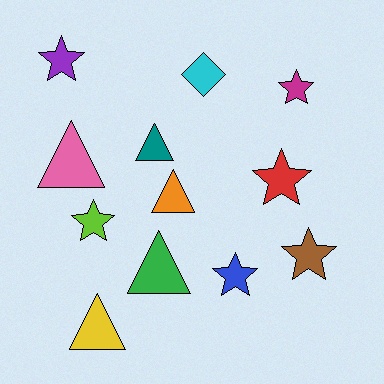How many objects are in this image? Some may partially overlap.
There are 12 objects.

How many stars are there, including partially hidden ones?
There are 6 stars.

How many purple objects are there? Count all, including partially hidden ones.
There is 1 purple object.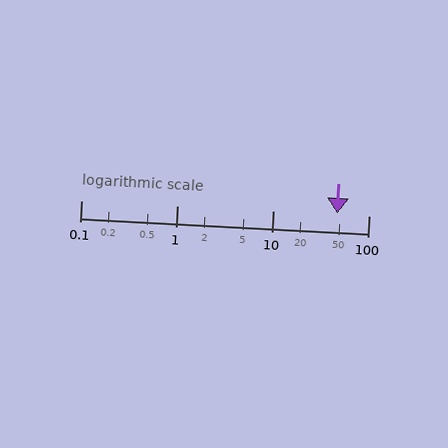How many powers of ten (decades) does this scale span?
The scale spans 3 decades, from 0.1 to 100.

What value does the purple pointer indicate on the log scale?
The pointer indicates approximately 47.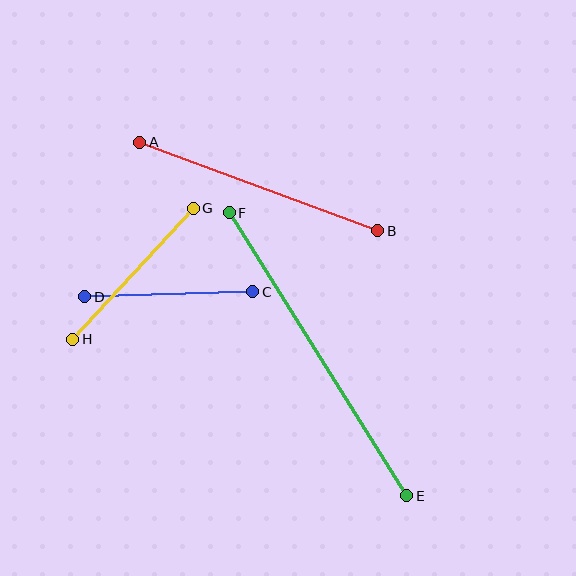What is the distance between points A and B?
The distance is approximately 254 pixels.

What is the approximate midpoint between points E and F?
The midpoint is at approximately (318, 354) pixels.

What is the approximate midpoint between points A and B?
The midpoint is at approximately (259, 187) pixels.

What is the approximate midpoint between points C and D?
The midpoint is at approximately (169, 294) pixels.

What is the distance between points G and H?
The distance is approximately 178 pixels.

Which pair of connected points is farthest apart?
Points E and F are farthest apart.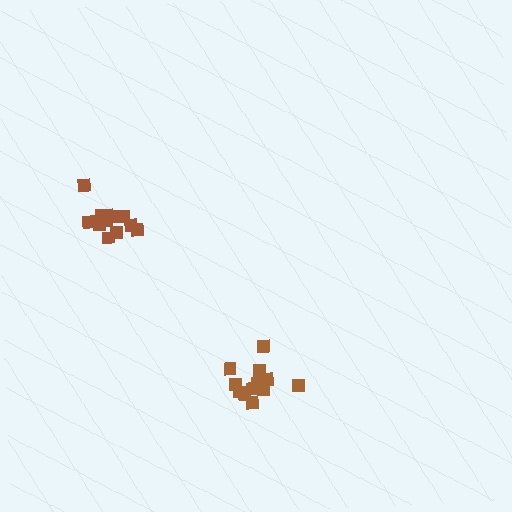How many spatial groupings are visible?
There are 2 spatial groupings.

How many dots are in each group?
Group 1: 14 dots, Group 2: 12 dots (26 total).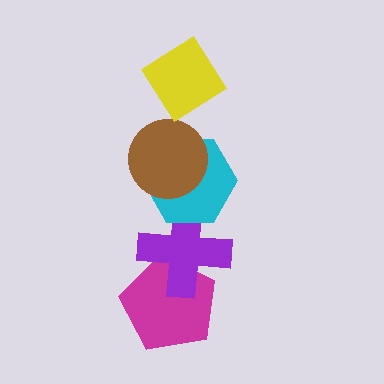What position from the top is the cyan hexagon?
The cyan hexagon is 3rd from the top.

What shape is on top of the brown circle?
The yellow diamond is on top of the brown circle.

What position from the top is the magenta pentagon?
The magenta pentagon is 5th from the top.